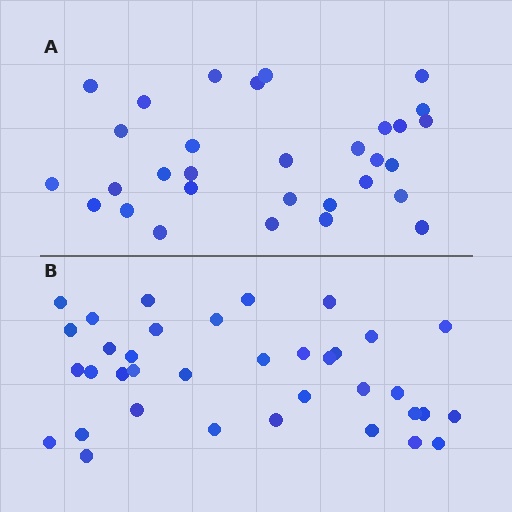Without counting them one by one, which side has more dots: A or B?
Region B (the bottom region) has more dots.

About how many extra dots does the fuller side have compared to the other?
Region B has about 5 more dots than region A.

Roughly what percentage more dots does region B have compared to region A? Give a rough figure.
About 15% more.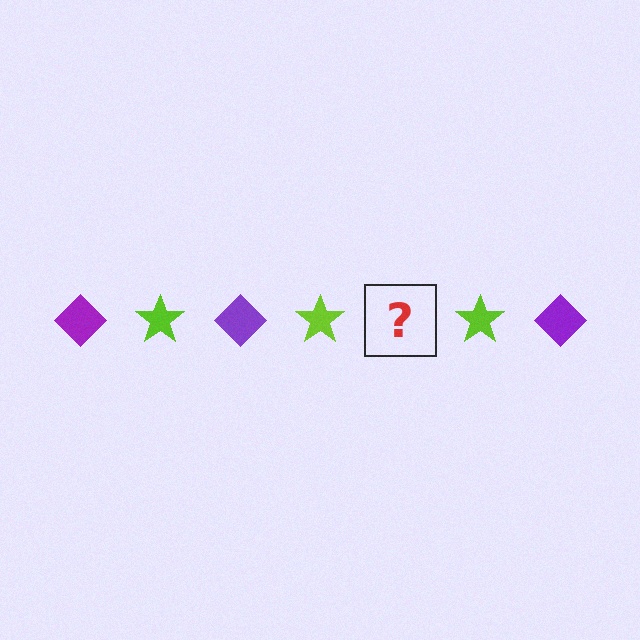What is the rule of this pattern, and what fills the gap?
The rule is that the pattern alternates between purple diamond and lime star. The gap should be filled with a purple diamond.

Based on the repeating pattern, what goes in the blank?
The blank should be a purple diamond.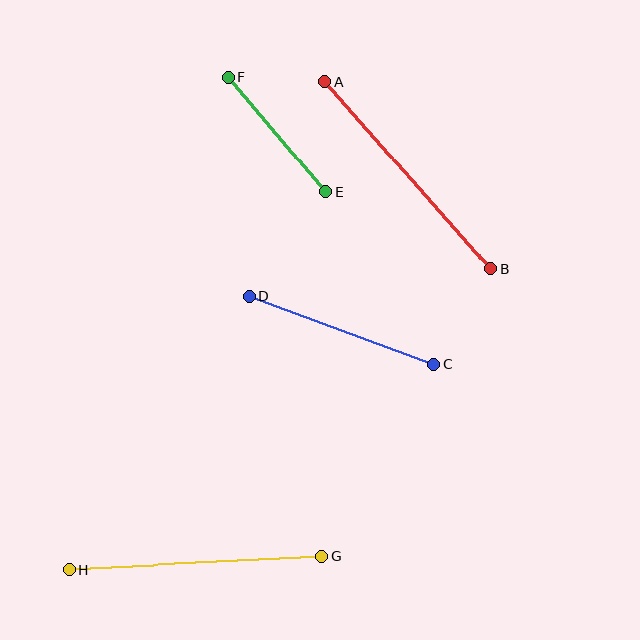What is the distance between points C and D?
The distance is approximately 197 pixels.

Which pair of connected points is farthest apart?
Points G and H are farthest apart.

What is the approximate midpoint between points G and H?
The midpoint is at approximately (195, 563) pixels.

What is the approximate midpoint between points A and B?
The midpoint is at approximately (408, 175) pixels.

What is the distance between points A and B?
The distance is approximately 250 pixels.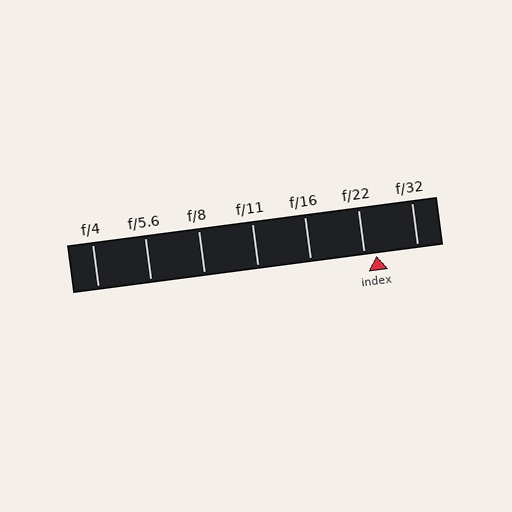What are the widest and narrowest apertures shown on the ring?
The widest aperture shown is f/4 and the narrowest is f/32.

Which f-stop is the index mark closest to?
The index mark is closest to f/22.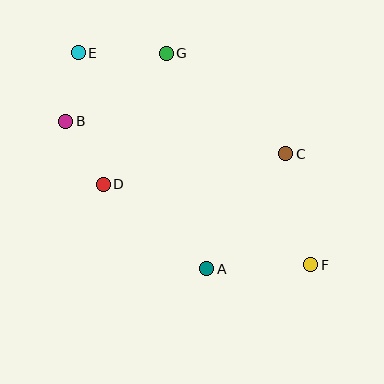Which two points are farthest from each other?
Points E and F are farthest from each other.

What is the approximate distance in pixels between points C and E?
The distance between C and E is approximately 231 pixels.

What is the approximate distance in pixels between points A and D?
The distance between A and D is approximately 134 pixels.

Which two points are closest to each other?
Points B and E are closest to each other.